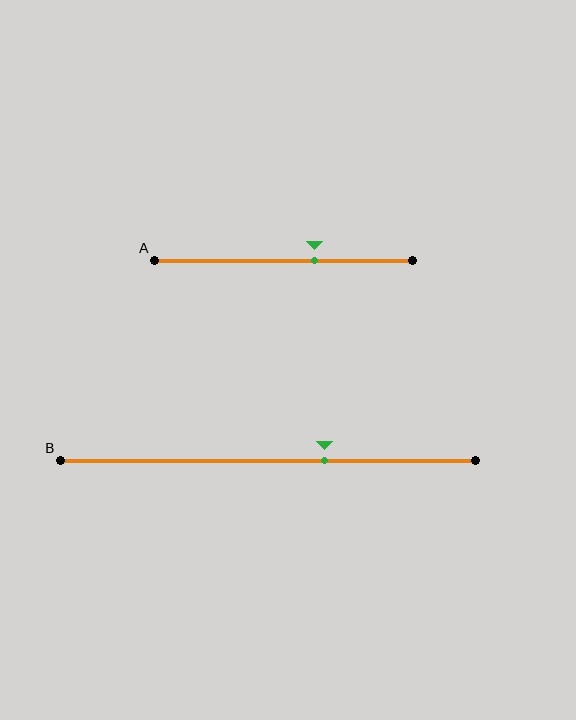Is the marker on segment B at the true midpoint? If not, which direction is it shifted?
No, the marker on segment B is shifted to the right by about 14% of the segment length.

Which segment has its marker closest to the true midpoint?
Segment A has its marker closest to the true midpoint.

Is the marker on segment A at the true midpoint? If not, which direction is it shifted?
No, the marker on segment A is shifted to the right by about 12% of the segment length.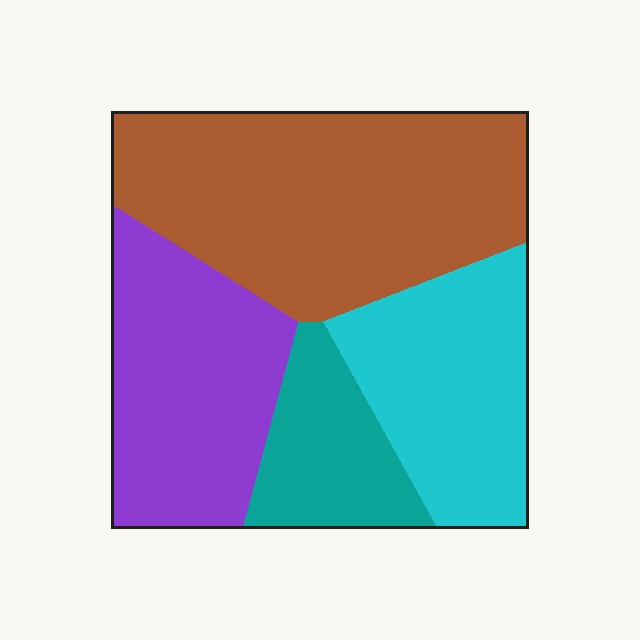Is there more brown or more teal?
Brown.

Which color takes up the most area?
Brown, at roughly 40%.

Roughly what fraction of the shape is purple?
Purple covers roughly 25% of the shape.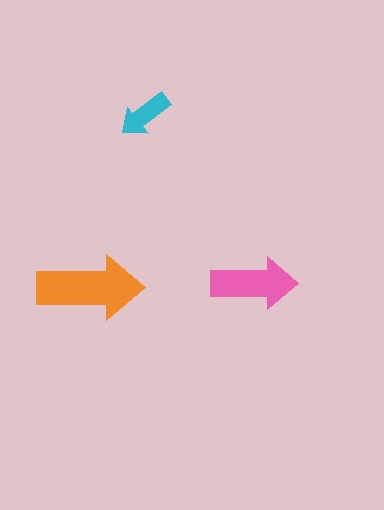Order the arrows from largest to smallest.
the orange one, the pink one, the cyan one.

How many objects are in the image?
There are 3 objects in the image.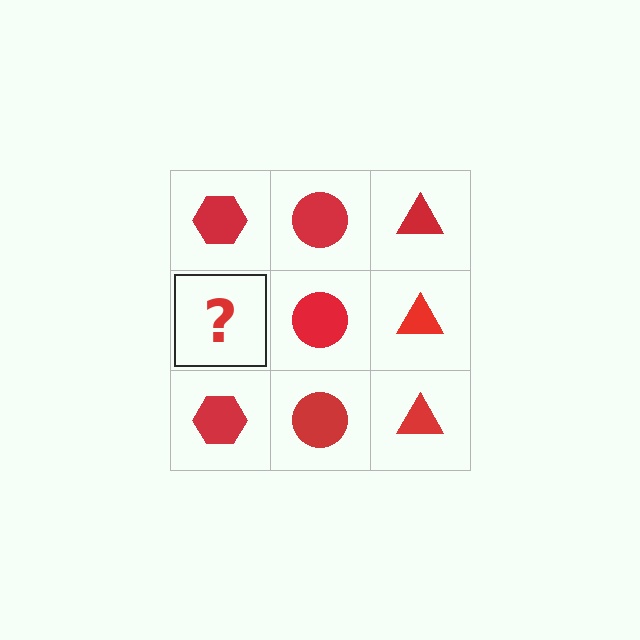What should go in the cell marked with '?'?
The missing cell should contain a red hexagon.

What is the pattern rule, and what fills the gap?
The rule is that each column has a consistent shape. The gap should be filled with a red hexagon.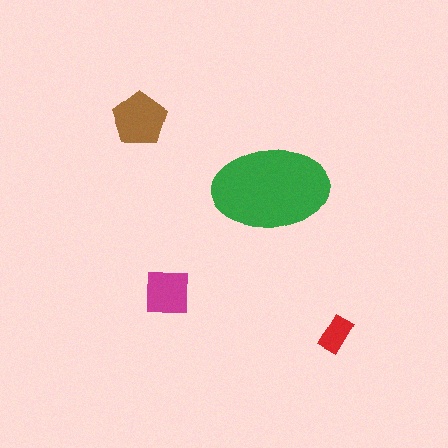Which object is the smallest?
The red rectangle.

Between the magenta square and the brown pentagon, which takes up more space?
The brown pentagon.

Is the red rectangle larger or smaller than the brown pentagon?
Smaller.